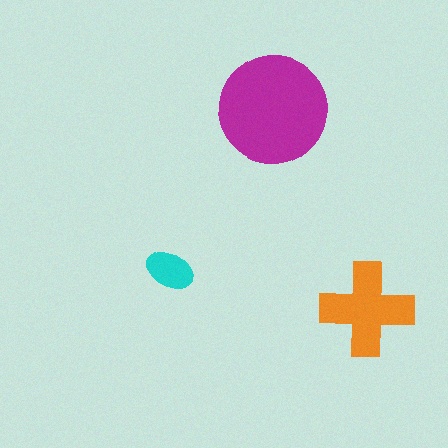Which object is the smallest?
The cyan ellipse.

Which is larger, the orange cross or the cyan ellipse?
The orange cross.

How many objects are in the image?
There are 3 objects in the image.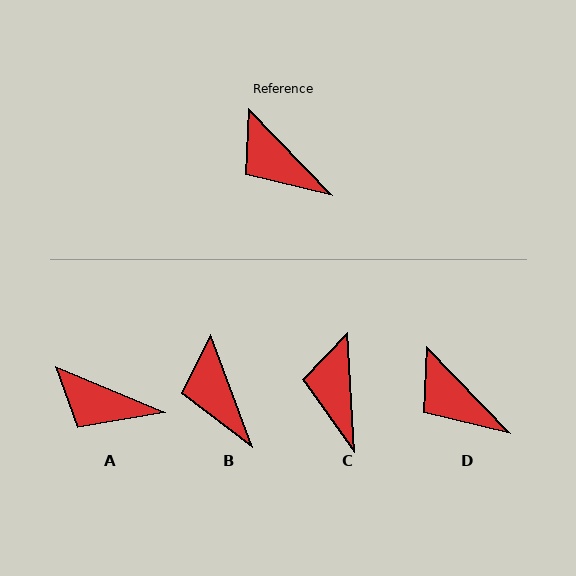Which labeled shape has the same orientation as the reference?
D.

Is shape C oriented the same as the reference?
No, it is off by about 41 degrees.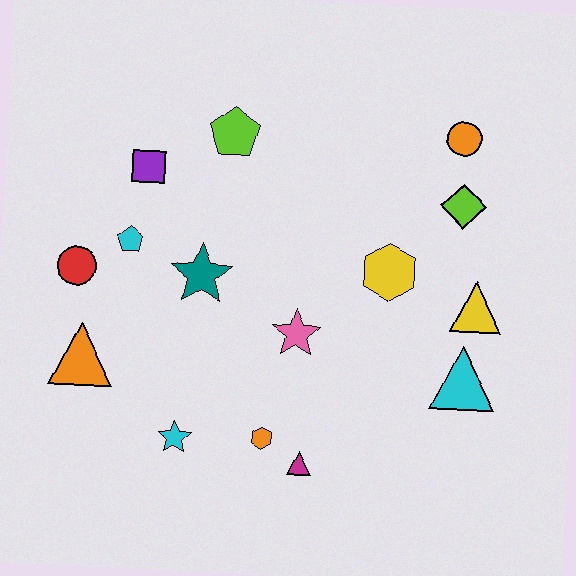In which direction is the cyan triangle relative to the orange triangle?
The cyan triangle is to the right of the orange triangle.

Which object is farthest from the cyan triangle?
The red circle is farthest from the cyan triangle.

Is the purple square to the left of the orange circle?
Yes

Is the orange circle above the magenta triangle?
Yes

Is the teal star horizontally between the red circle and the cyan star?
No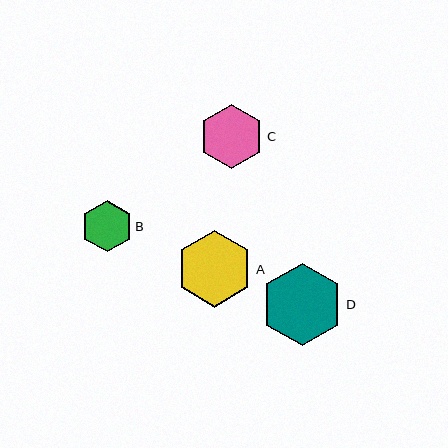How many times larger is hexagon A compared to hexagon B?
Hexagon A is approximately 1.5 times the size of hexagon B.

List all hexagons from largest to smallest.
From largest to smallest: D, A, C, B.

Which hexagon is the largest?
Hexagon D is the largest with a size of approximately 82 pixels.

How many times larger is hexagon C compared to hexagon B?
Hexagon C is approximately 1.3 times the size of hexagon B.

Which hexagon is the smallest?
Hexagon B is the smallest with a size of approximately 51 pixels.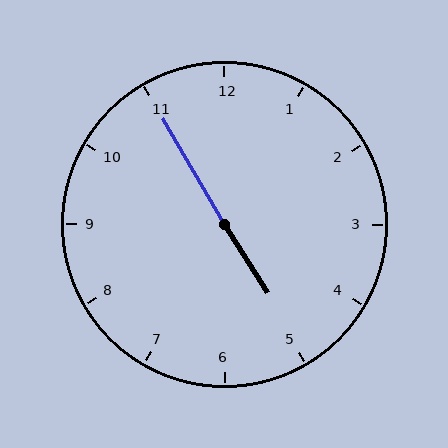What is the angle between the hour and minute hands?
Approximately 178 degrees.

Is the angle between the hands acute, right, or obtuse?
It is obtuse.